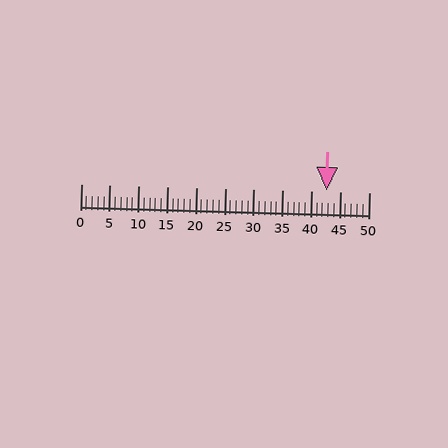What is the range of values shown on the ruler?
The ruler shows values from 0 to 50.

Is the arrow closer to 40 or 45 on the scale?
The arrow is closer to 45.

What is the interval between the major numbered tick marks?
The major tick marks are spaced 5 units apart.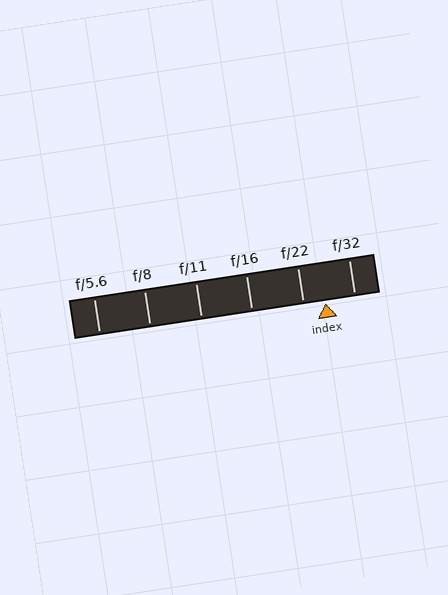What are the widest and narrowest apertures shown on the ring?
The widest aperture shown is f/5.6 and the narrowest is f/32.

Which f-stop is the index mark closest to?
The index mark is closest to f/22.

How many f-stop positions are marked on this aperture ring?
There are 6 f-stop positions marked.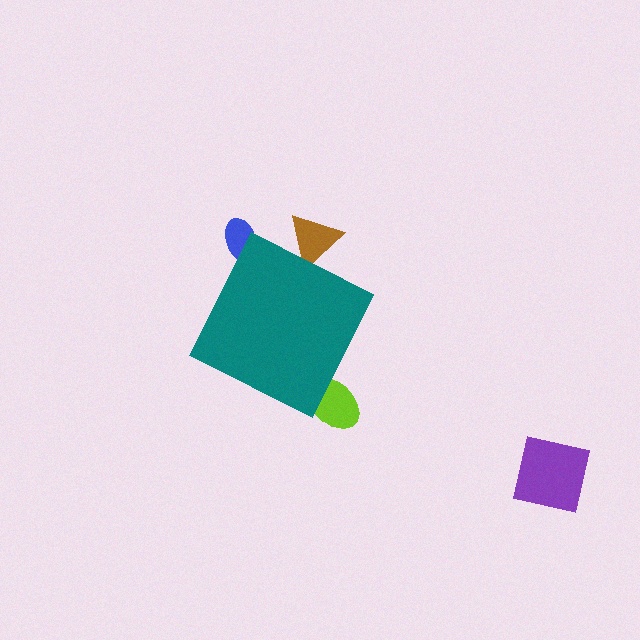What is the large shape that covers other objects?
A teal diamond.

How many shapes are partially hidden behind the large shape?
3 shapes are partially hidden.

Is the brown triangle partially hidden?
Yes, the brown triangle is partially hidden behind the teal diamond.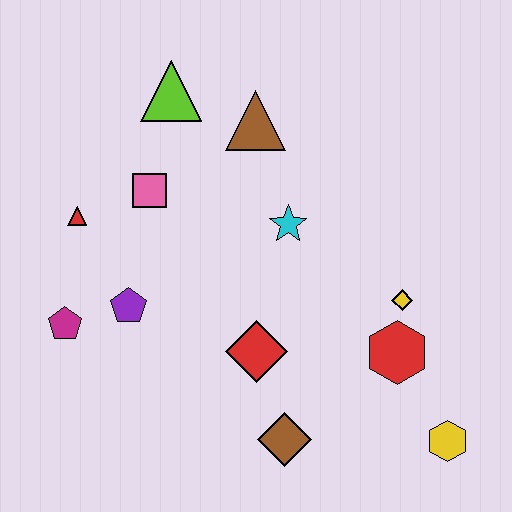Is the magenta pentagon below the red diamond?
No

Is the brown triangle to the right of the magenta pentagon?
Yes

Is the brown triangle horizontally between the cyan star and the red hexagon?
No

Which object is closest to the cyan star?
The brown triangle is closest to the cyan star.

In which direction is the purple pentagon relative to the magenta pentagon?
The purple pentagon is to the right of the magenta pentagon.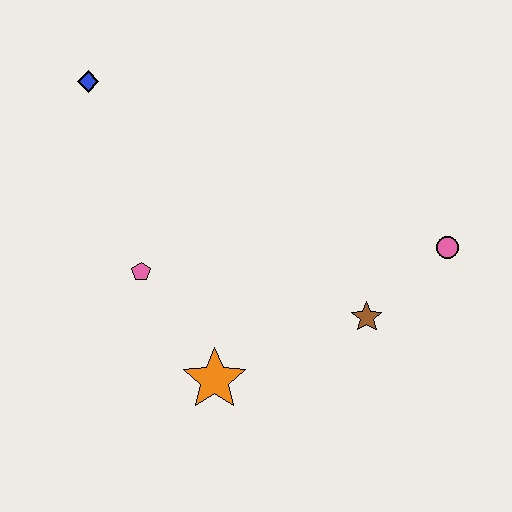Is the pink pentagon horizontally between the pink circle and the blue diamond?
Yes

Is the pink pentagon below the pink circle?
Yes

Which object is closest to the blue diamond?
The pink pentagon is closest to the blue diamond.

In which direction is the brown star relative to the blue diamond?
The brown star is to the right of the blue diamond.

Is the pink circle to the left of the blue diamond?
No